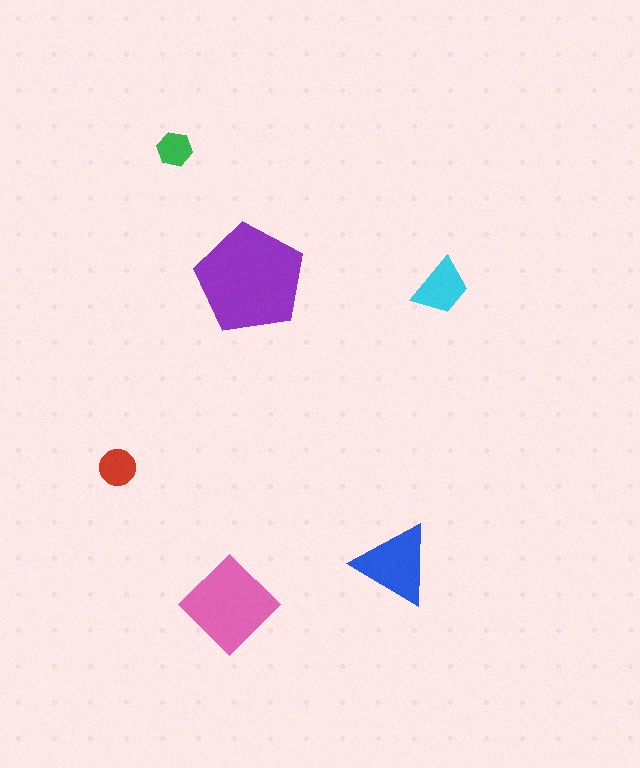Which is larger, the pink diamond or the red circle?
The pink diamond.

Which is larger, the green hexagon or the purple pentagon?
The purple pentagon.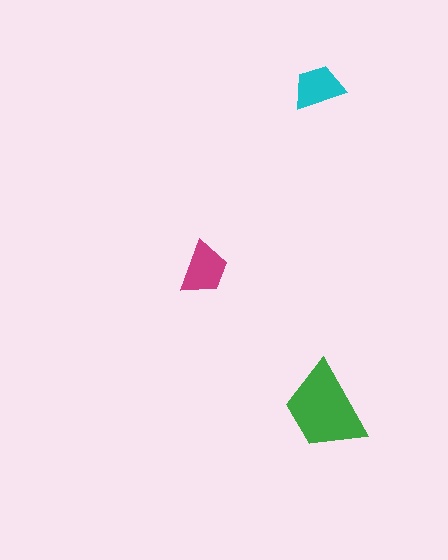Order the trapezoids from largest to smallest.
the green one, the magenta one, the cyan one.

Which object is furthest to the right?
The green trapezoid is rightmost.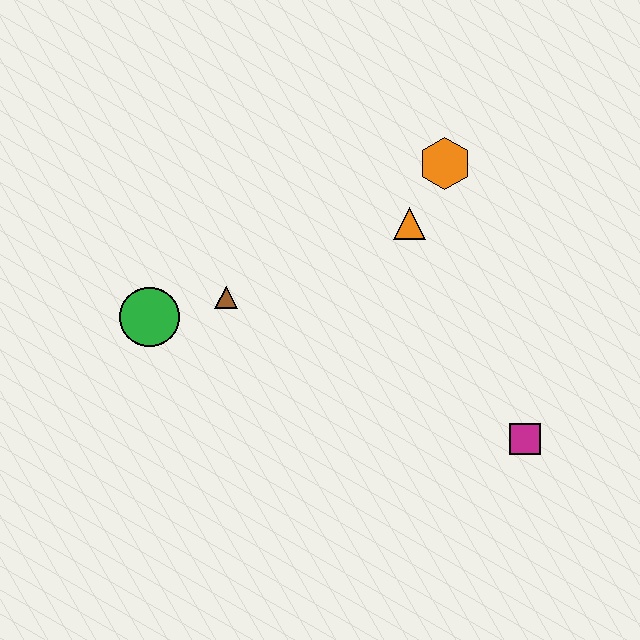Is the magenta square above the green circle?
No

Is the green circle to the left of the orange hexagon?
Yes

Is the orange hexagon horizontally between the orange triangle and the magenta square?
Yes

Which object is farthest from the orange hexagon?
The green circle is farthest from the orange hexagon.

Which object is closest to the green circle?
The brown triangle is closest to the green circle.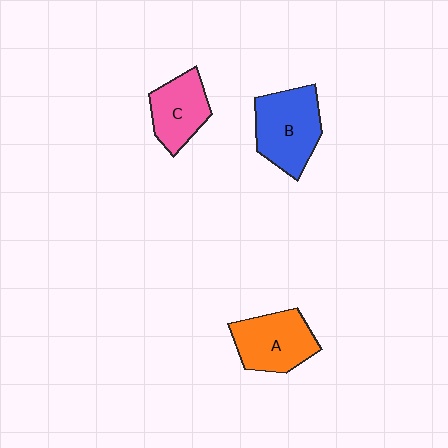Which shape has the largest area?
Shape B (blue).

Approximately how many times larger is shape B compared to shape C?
Approximately 1.3 times.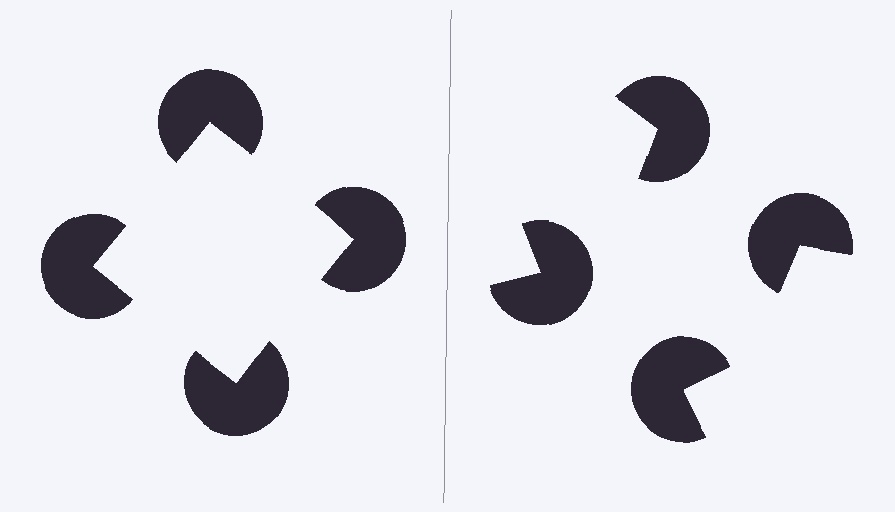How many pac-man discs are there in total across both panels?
8 — 4 on each side.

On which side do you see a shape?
An illusory square appears on the left side. On the right side the wedge cuts are rotated, so no coherent shape forms.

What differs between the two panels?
The pac-man discs are positioned identically on both sides; only the wedge orientations differ. On the left they align to a square; on the right they are misaligned.